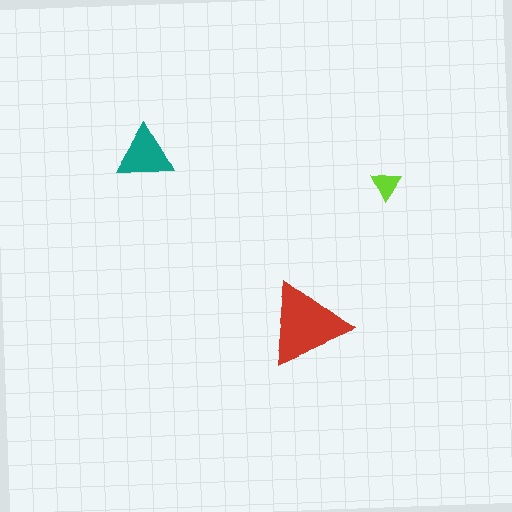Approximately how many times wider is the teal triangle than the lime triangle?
About 2 times wider.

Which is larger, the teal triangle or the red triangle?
The red one.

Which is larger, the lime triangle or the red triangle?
The red one.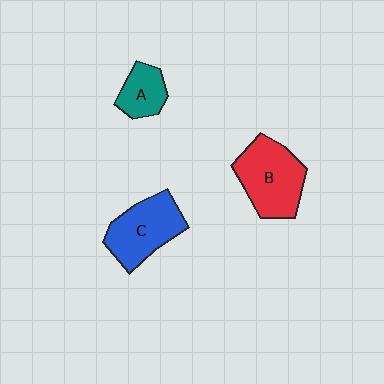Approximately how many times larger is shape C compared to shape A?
Approximately 1.8 times.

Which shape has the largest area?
Shape B (red).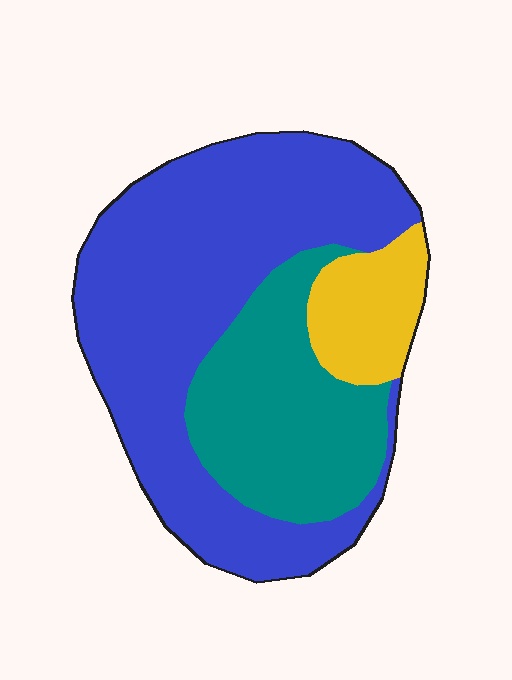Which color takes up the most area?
Blue, at roughly 60%.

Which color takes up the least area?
Yellow, at roughly 10%.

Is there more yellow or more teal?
Teal.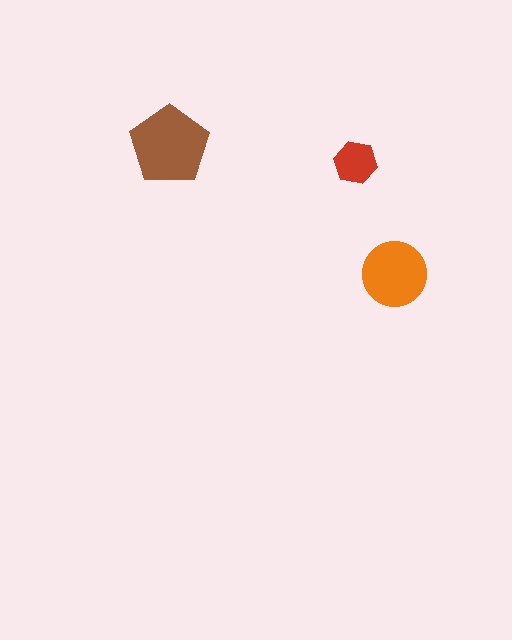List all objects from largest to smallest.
The brown pentagon, the orange circle, the red hexagon.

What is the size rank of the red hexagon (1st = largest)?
3rd.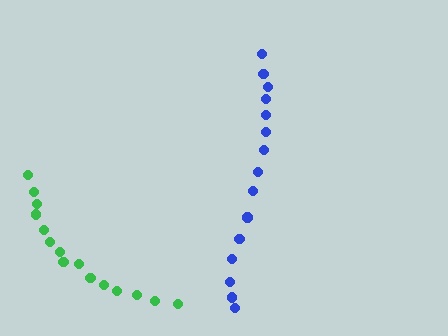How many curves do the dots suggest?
There are 2 distinct paths.